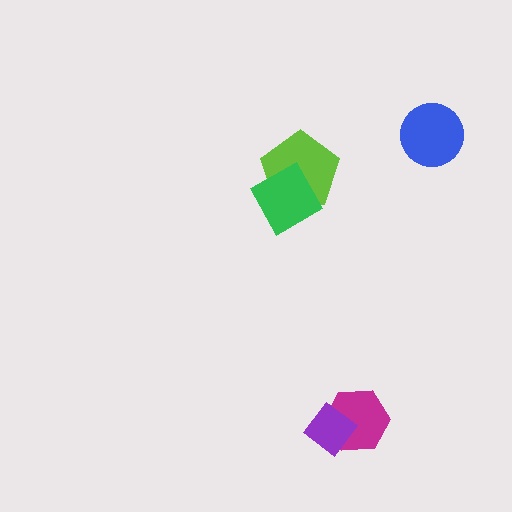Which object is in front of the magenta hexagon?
The purple diamond is in front of the magenta hexagon.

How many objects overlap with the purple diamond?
1 object overlaps with the purple diamond.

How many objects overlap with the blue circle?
0 objects overlap with the blue circle.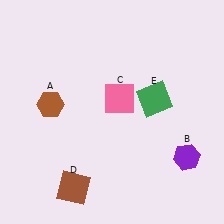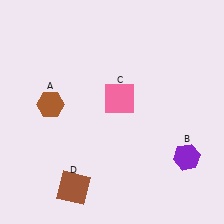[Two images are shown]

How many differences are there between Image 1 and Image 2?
There is 1 difference between the two images.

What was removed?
The green square (E) was removed in Image 2.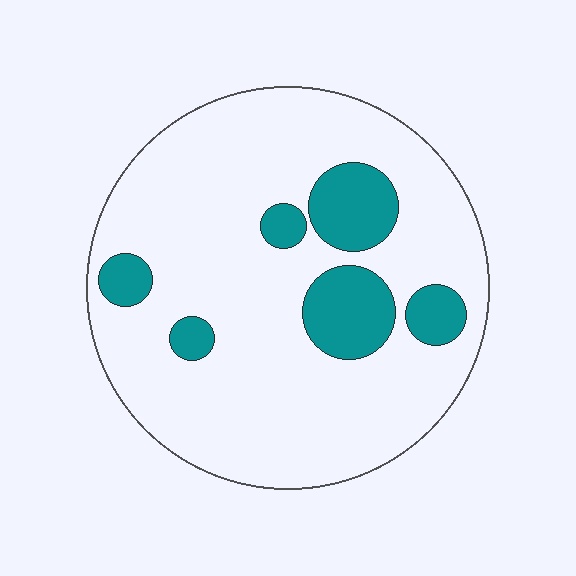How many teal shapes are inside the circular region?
6.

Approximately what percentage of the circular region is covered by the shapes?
Approximately 15%.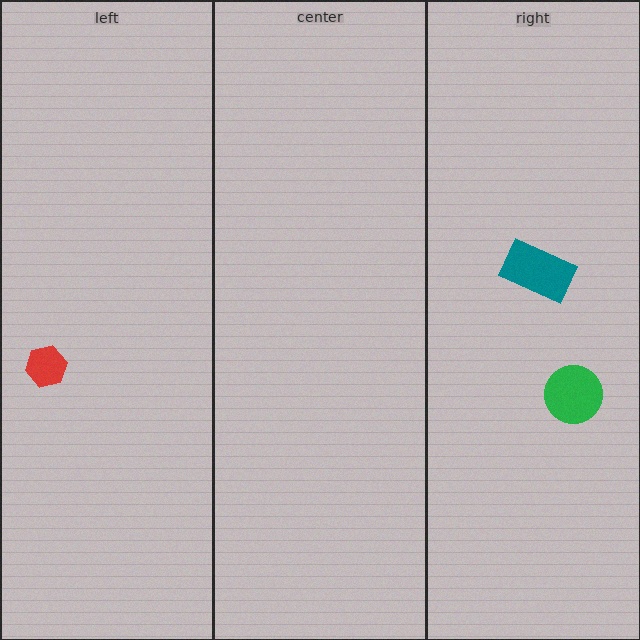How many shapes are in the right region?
2.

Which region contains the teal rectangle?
The right region.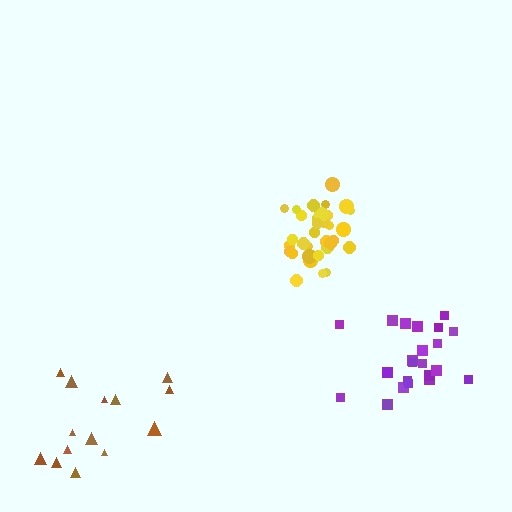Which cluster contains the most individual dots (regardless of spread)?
Yellow (34).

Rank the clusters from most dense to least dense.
yellow, purple, brown.